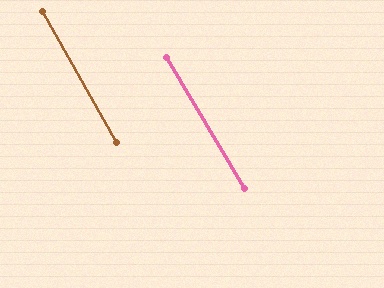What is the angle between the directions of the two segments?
Approximately 1 degree.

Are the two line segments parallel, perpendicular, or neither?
Parallel — their directions differ by only 1.4°.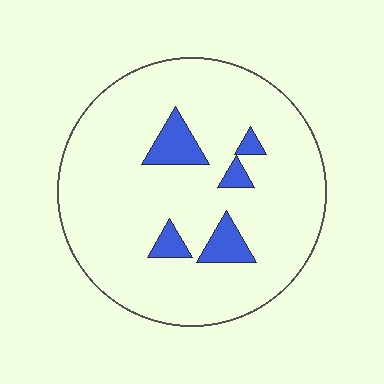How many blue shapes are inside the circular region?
5.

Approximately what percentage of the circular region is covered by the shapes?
Approximately 10%.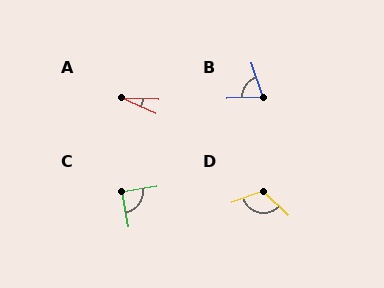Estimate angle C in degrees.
Approximately 89 degrees.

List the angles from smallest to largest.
A (22°), B (73°), C (89°), D (115°).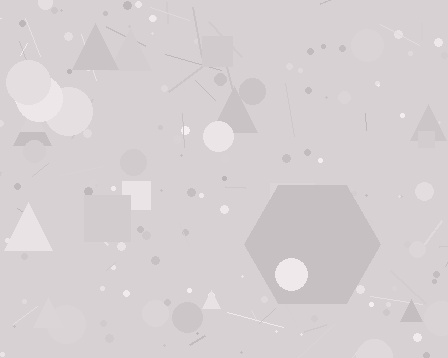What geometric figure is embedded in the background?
A hexagon is embedded in the background.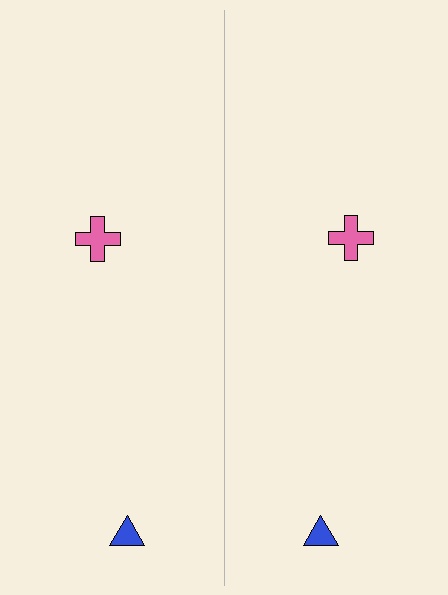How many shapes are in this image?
There are 4 shapes in this image.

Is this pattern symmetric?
Yes, this pattern has bilateral (reflection) symmetry.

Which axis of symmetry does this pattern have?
The pattern has a vertical axis of symmetry running through the center of the image.